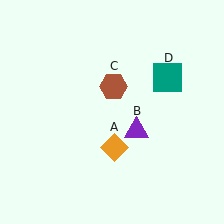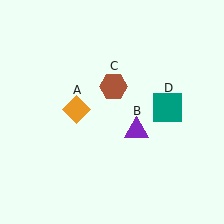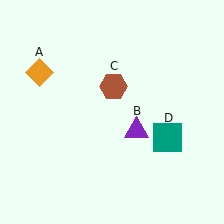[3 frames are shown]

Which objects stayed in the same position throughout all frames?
Purple triangle (object B) and brown hexagon (object C) remained stationary.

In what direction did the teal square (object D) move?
The teal square (object D) moved down.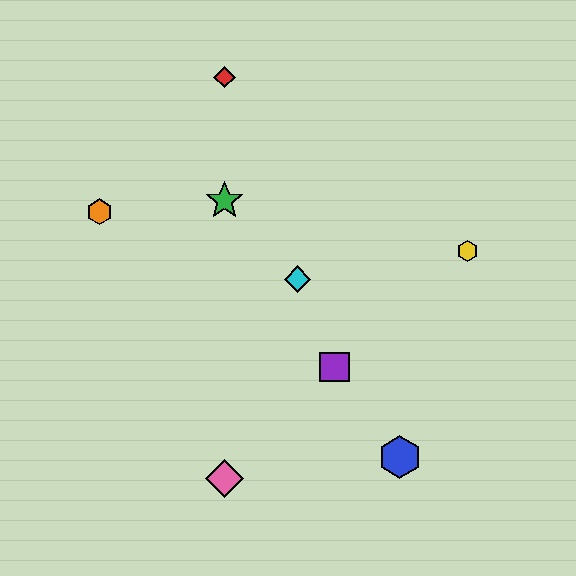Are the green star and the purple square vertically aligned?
No, the green star is at x≈224 and the purple square is at x≈334.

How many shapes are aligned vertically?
3 shapes (the red diamond, the green star, the pink diamond) are aligned vertically.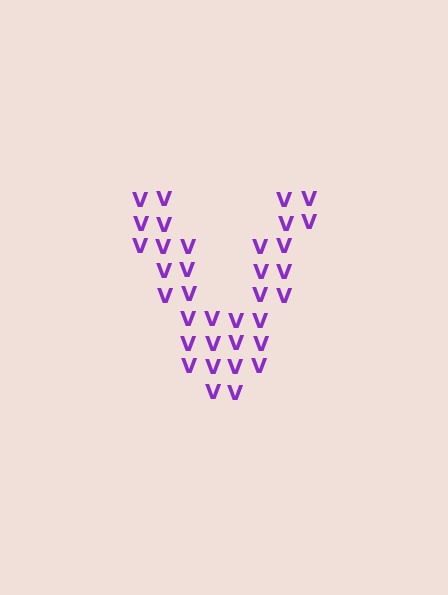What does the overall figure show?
The overall figure shows the letter V.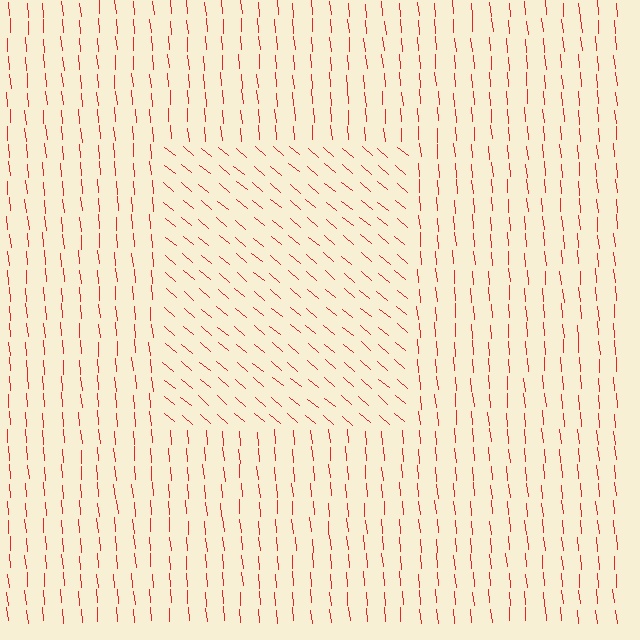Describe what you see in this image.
The image is filled with small red line segments. A rectangle region in the image has lines oriented differently from the surrounding lines, creating a visible texture boundary.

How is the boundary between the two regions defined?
The boundary is defined purely by a change in line orientation (approximately 45 degrees difference). All lines are the same color and thickness.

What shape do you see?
I see a rectangle.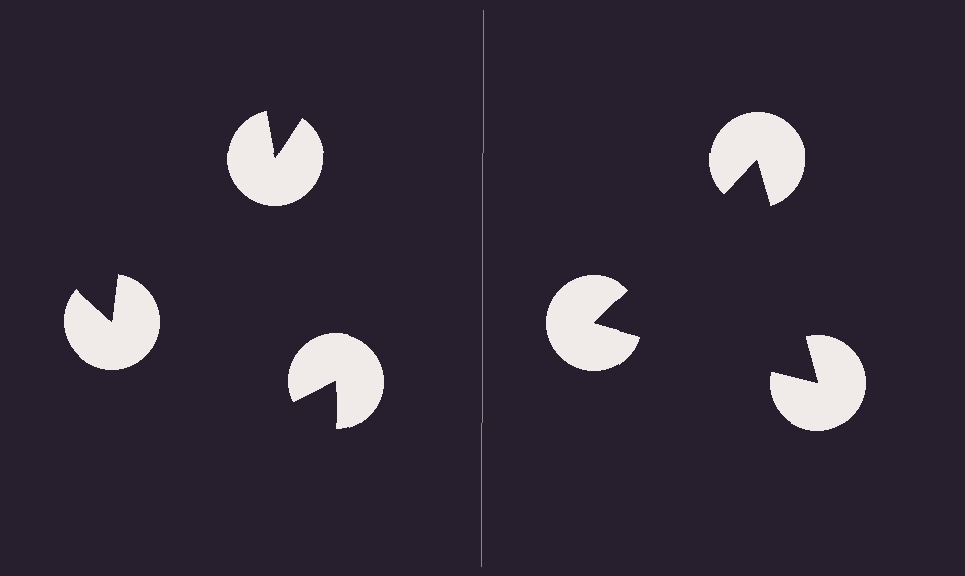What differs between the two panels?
The pac-man discs are positioned identically on both sides; only the wedge orientations differ. On the right they align to a triangle; on the left they are misaligned.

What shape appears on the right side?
An illusory triangle.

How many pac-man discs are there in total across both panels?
6 — 3 on each side.